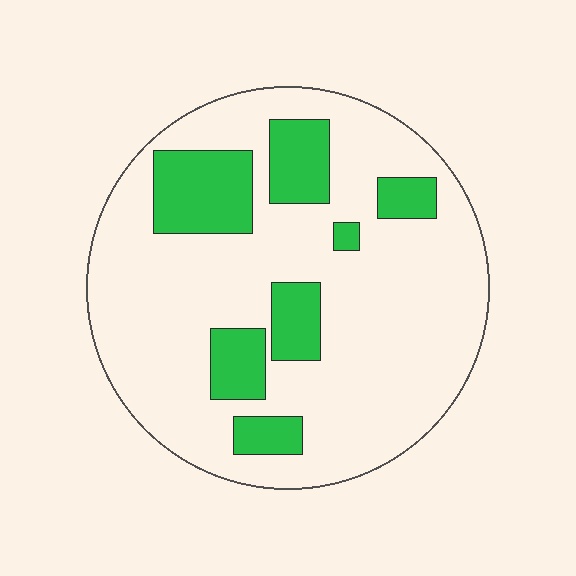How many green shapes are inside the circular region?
7.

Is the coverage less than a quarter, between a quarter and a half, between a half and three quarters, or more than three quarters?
Less than a quarter.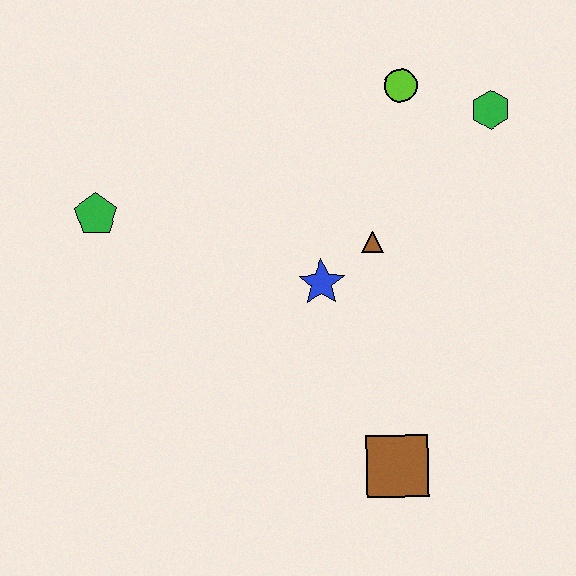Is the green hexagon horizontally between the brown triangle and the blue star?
No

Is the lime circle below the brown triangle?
No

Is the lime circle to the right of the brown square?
Yes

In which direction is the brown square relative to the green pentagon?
The brown square is to the right of the green pentagon.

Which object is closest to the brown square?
The blue star is closest to the brown square.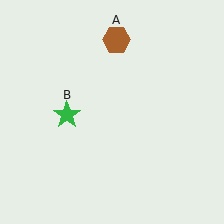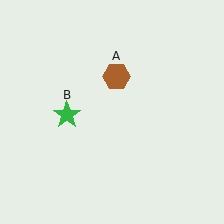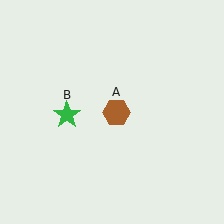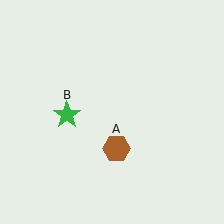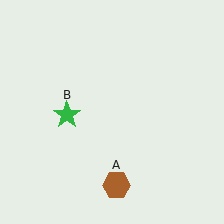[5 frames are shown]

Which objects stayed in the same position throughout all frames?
Green star (object B) remained stationary.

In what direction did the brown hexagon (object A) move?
The brown hexagon (object A) moved down.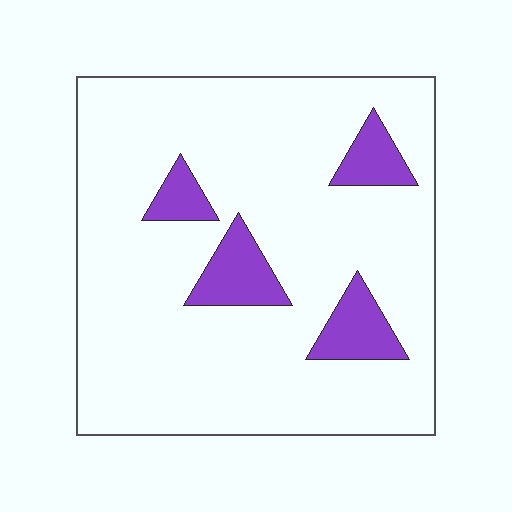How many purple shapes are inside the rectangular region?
4.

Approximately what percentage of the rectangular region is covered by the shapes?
Approximately 15%.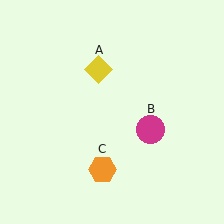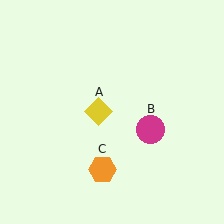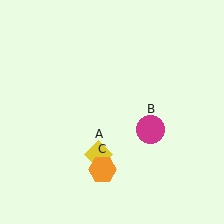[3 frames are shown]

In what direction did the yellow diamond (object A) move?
The yellow diamond (object A) moved down.